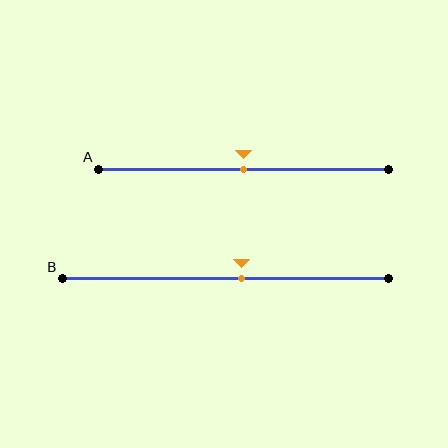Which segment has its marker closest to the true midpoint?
Segment A has its marker closest to the true midpoint.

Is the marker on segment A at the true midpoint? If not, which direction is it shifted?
Yes, the marker on segment A is at the true midpoint.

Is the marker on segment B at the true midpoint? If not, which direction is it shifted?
No, the marker on segment B is shifted to the right by about 5% of the segment length.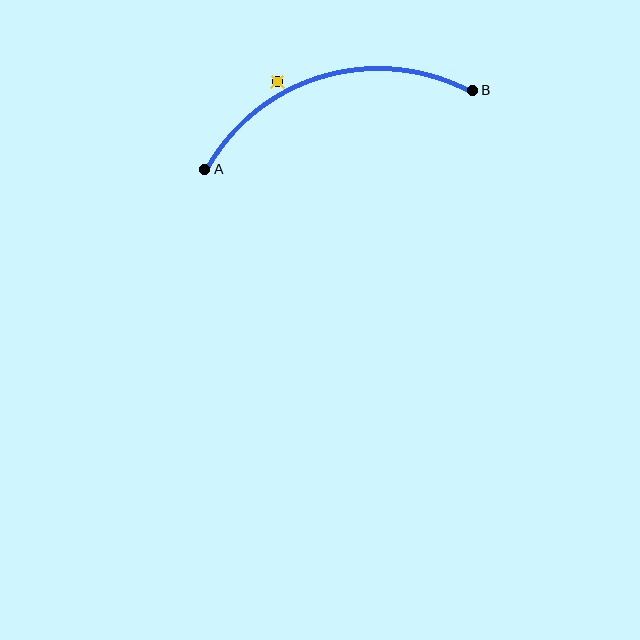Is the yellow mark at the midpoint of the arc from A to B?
No — the yellow mark does not lie on the arc at all. It sits slightly outside the curve.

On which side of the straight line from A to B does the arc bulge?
The arc bulges above the straight line connecting A and B.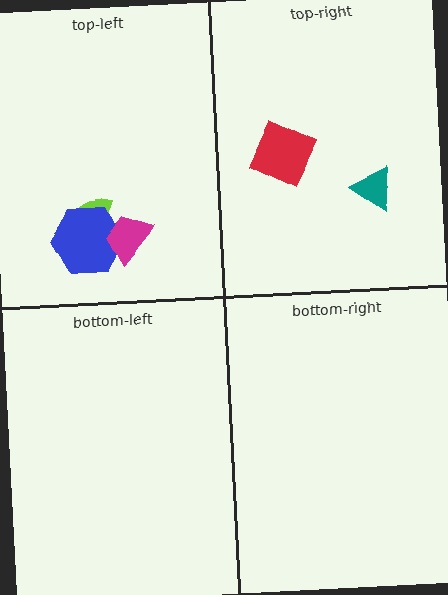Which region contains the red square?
The top-right region.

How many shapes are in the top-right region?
2.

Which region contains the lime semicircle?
The top-left region.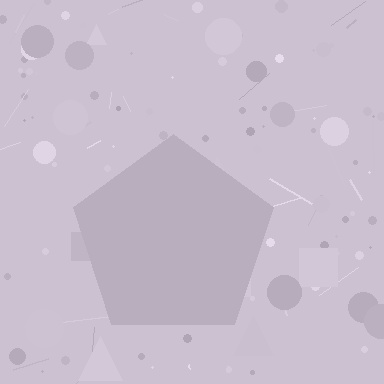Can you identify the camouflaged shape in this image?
The camouflaged shape is a pentagon.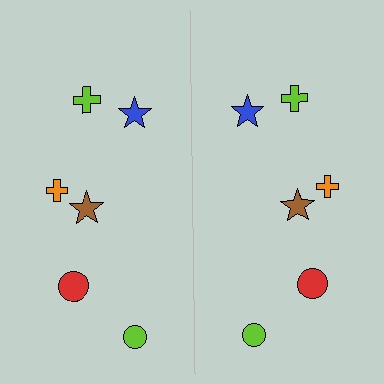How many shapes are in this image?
There are 12 shapes in this image.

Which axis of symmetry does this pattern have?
The pattern has a vertical axis of symmetry running through the center of the image.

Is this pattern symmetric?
Yes, this pattern has bilateral (reflection) symmetry.